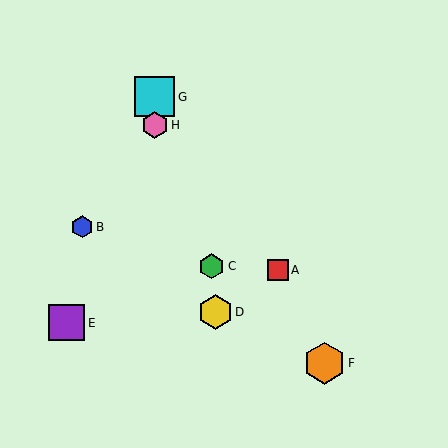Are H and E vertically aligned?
No, H is at x≈155 and E is at x≈67.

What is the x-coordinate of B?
Object B is at x≈82.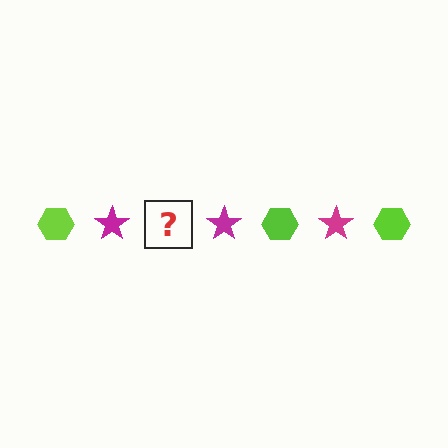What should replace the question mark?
The question mark should be replaced with a lime hexagon.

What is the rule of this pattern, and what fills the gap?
The rule is that the pattern alternates between lime hexagon and magenta star. The gap should be filled with a lime hexagon.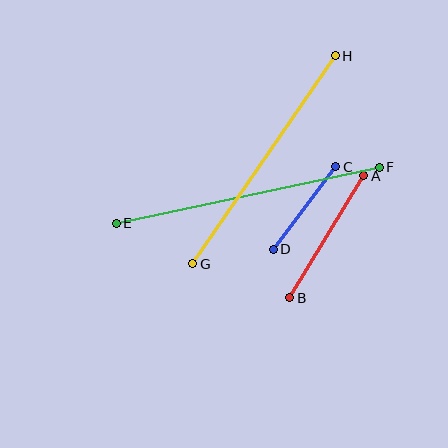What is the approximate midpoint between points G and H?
The midpoint is at approximately (264, 160) pixels.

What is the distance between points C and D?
The distance is approximately 103 pixels.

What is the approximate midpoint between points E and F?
The midpoint is at approximately (248, 195) pixels.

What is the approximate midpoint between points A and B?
The midpoint is at approximately (327, 237) pixels.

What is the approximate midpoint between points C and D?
The midpoint is at approximately (305, 208) pixels.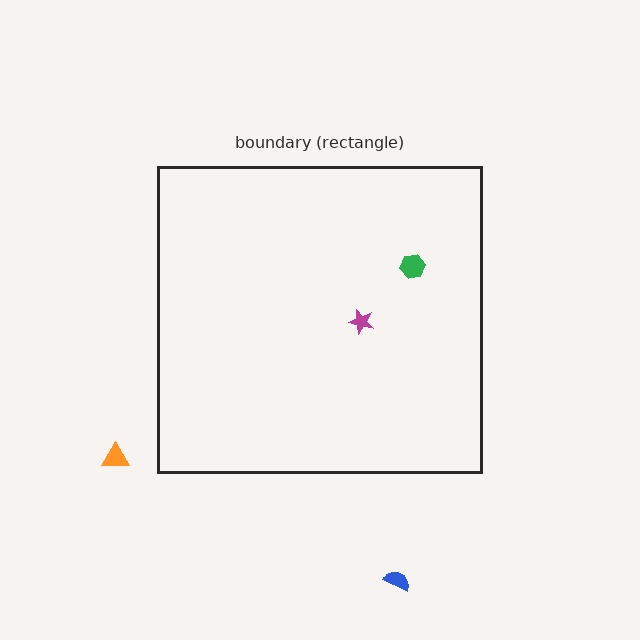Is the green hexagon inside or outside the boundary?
Inside.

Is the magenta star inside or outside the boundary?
Inside.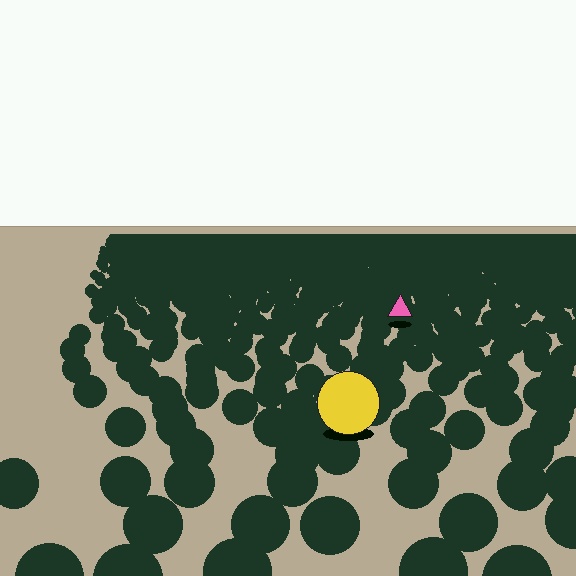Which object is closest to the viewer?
The yellow circle is closest. The texture marks near it are larger and more spread out.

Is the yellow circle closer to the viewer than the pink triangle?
Yes. The yellow circle is closer — you can tell from the texture gradient: the ground texture is coarser near it.